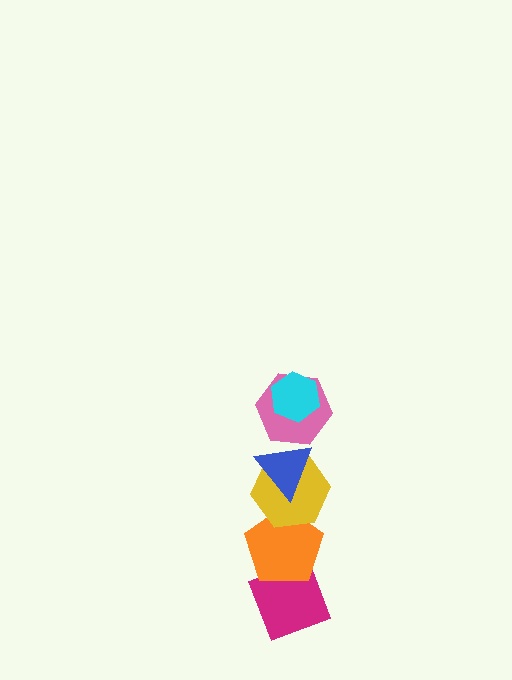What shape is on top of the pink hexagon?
The cyan hexagon is on top of the pink hexagon.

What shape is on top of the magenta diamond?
The orange pentagon is on top of the magenta diamond.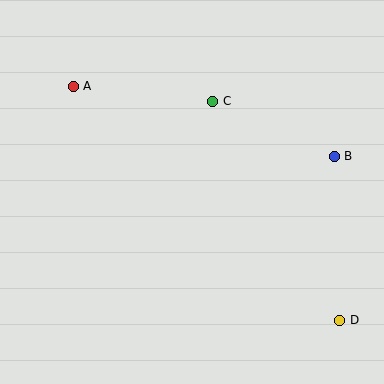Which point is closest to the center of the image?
Point C at (213, 101) is closest to the center.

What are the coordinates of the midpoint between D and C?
The midpoint between D and C is at (276, 211).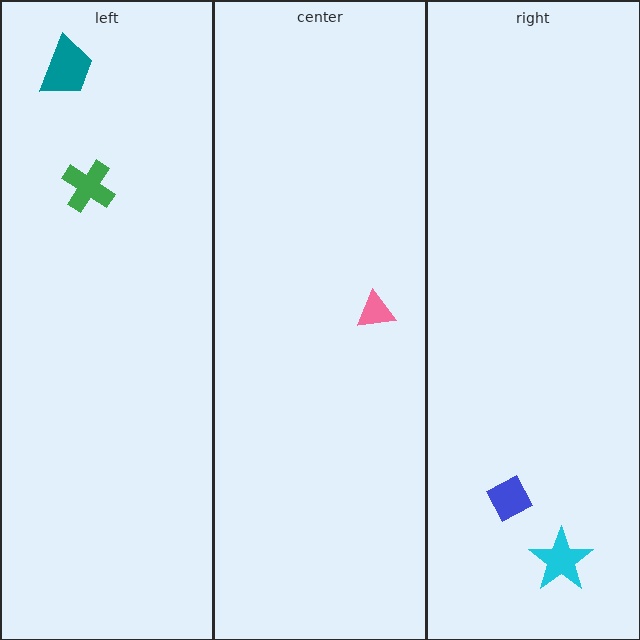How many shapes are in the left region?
2.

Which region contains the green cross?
The left region.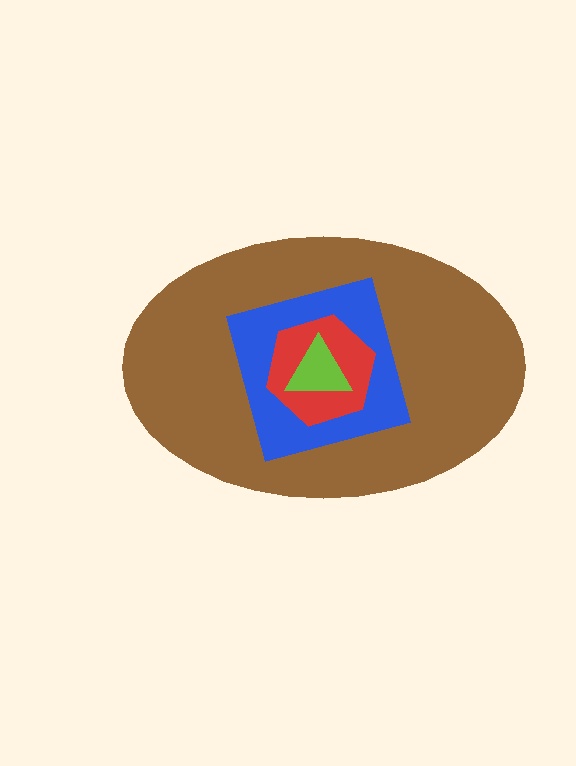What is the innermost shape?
The lime triangle.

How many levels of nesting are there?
4.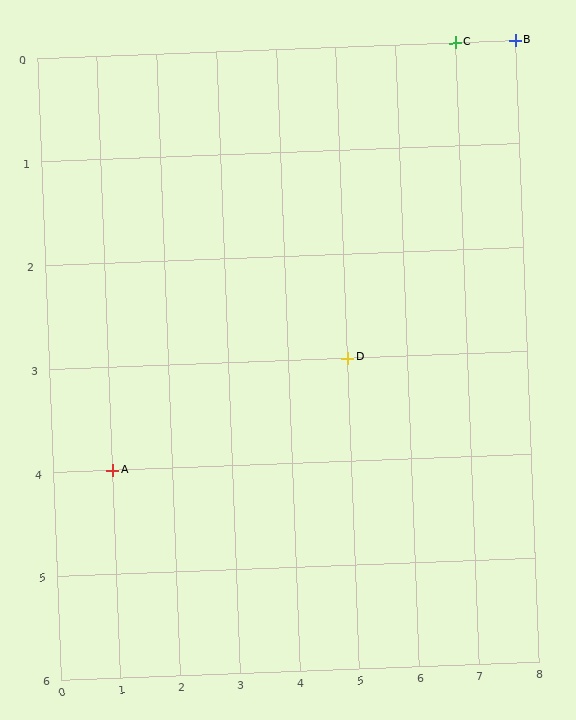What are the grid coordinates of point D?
Point D is at grid coordinates (5, 3).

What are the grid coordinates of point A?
Point A is at grid coordinates (1, 4).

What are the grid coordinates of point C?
Point C is at grid coordinates (7, 0).